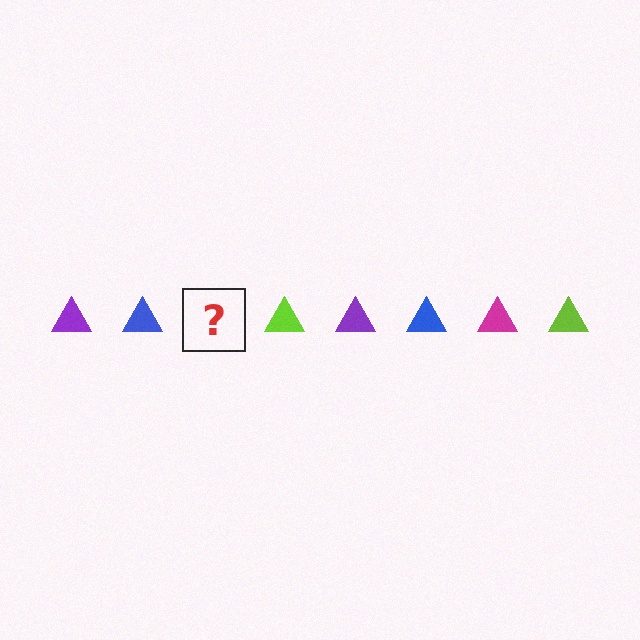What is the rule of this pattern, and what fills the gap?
The rule is that the pattern cycles through purple, blue, magenta, lime triangles. The gap should be filled with a magenta triangle.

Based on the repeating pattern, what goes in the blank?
The blank should be a magenta triangle.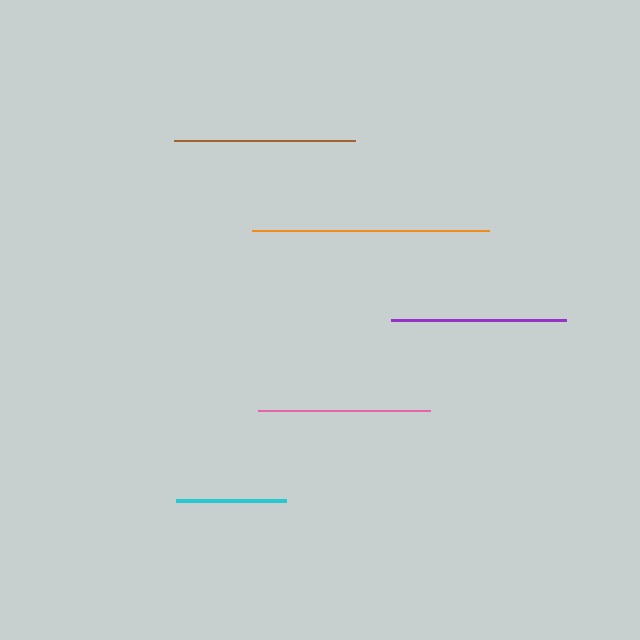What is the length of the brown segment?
The brown segment is approximately 181 pixels long.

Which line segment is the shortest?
The cyan line is the shortest at approximately 110 pixels.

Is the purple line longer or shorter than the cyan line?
The purple line is longer than the cyan line.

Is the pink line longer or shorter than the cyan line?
The pink line is longer than the cyan line.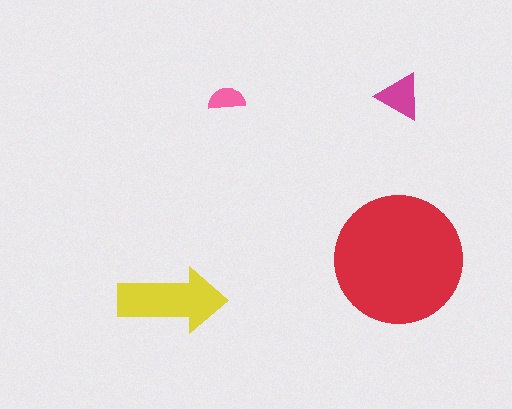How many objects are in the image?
There are 4 objects in the image.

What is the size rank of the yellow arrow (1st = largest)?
2nd.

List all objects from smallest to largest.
The pink semicircle, the magenta triangle, the yellow arrow, the red circle.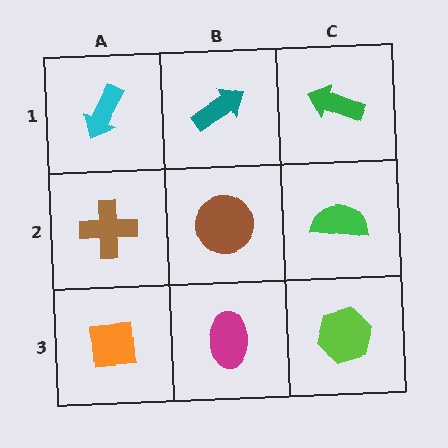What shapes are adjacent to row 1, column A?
A brown cross (row 2, column A), a teal arrow (row 1, column B).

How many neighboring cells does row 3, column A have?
2.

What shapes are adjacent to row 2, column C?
A green arrow (row 1, column C), a lime hexagon (row 3, column C), a brown circle (row 2, column B).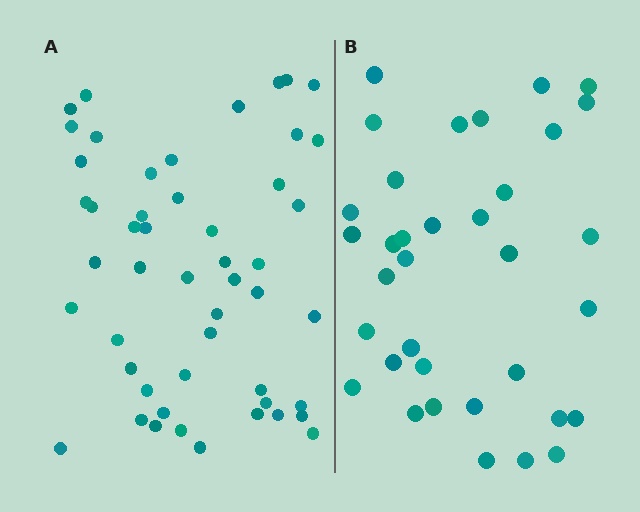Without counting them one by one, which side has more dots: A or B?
Region A (the left region) has more dots.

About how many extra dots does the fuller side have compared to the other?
Region A has approximately 15 more dots than region B.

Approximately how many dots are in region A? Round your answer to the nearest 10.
About 50 dots.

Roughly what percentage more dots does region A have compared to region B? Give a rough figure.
About 45% more.